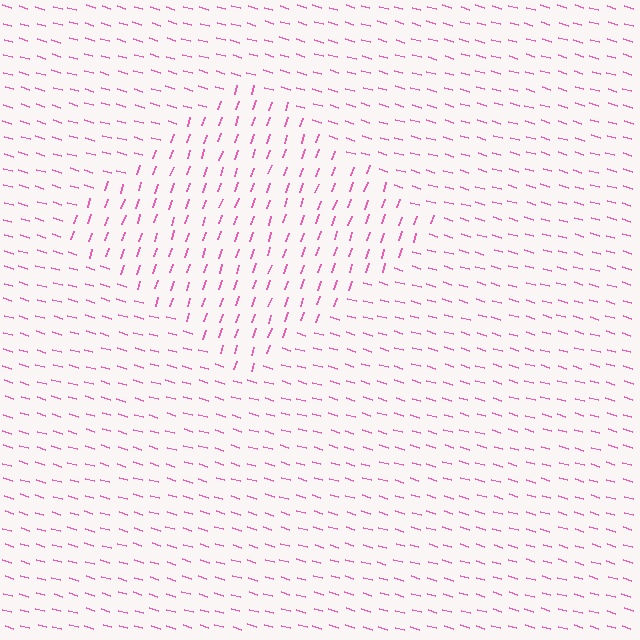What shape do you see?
I see a diamond.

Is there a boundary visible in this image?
Yes, there is a texture boundary formed by a change in line orientation.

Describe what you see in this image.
The image is filled with small pink line segments. A diamond region in the image has lines oriented differently from the surrounding lines, creating a visible texture boundary.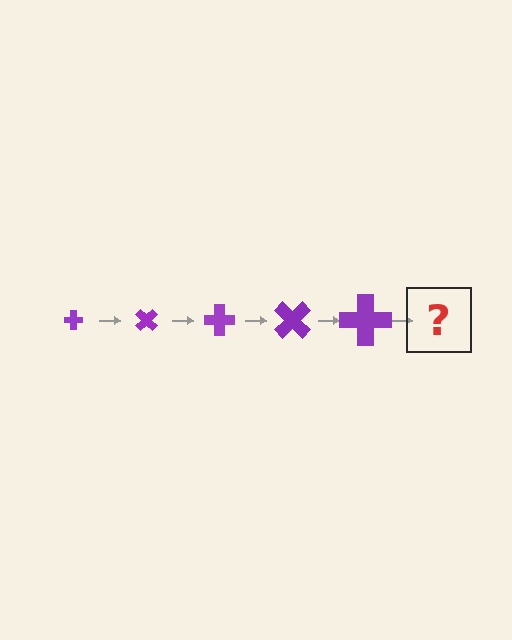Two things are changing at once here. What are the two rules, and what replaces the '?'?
The two rules are that the cross grows larger each step and it rotates 45 degrees each step. The '?' should be a cross, larger than the previous one and rotated 225 degrees from the start.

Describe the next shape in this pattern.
It should be a cross, larger than the previous one and rotated 225 degrees from the start.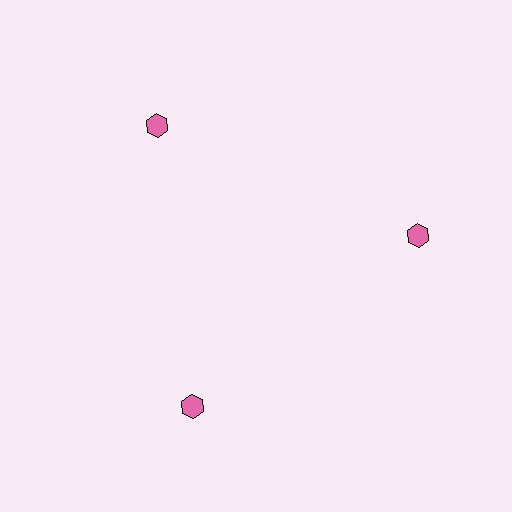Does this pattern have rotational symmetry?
Yes, this pattern has 3-fold rotational symmetry. It looks the same after rotating 120 degrees around the center.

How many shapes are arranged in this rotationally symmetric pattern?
There are 3 shapes, arranged in 3 groups of 1.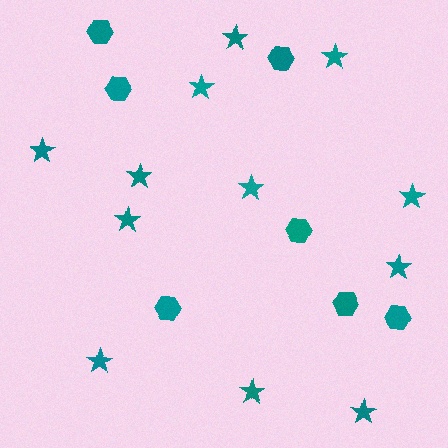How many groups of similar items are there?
There are 2 groups: one group of hexagons (7) and one group of stars (12).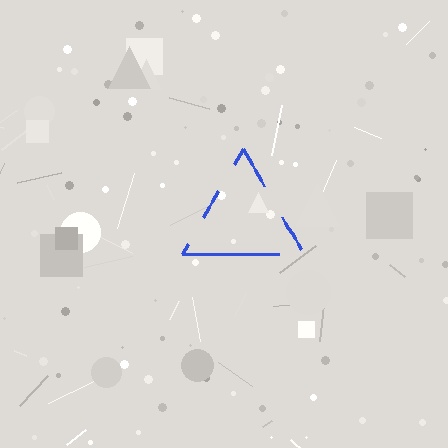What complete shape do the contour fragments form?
The contour fragments form a triangle.